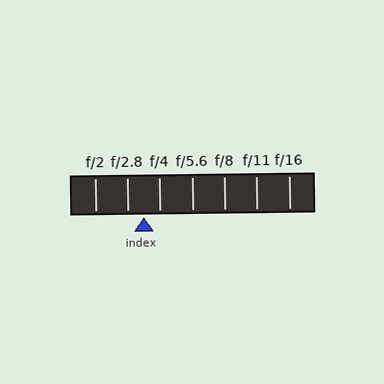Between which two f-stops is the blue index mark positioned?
The index mark is between f/2.8 and f/4.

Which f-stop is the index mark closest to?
The index mark is closest to f/2.8.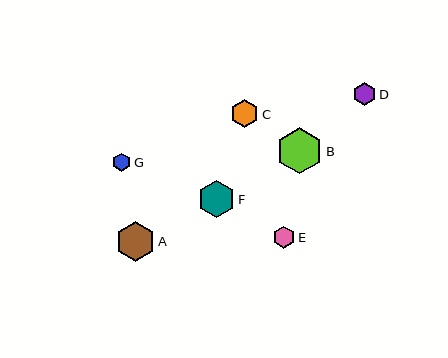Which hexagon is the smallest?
Hexagon G is the smallest with a size of approximately 18 pixels.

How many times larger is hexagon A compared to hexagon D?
Hexagon A is approximately 1.7 times the size of hexagon D.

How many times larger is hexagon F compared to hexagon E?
Hexagon F is approximately 1.7 times the size of hexagon E.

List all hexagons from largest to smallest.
From largest to smallest: B, A, F, C, D, E, G.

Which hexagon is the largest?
Hexagon B is the largest with a size of approximately 46 pixels.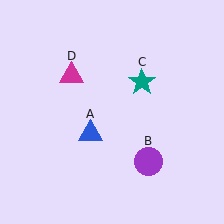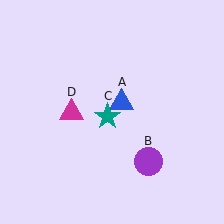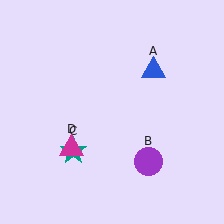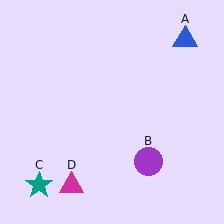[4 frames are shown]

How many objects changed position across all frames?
3 objects changed position: blue triangle (object A), teal star (object C), magenta triangle (object D).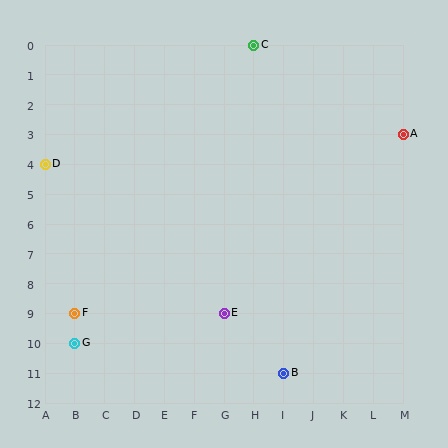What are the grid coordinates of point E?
Point E is at grid coordinates (G, 9).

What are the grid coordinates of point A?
Point A is at grid coordinates (M, 3).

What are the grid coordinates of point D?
Point D is at grid coordinates (A, 4).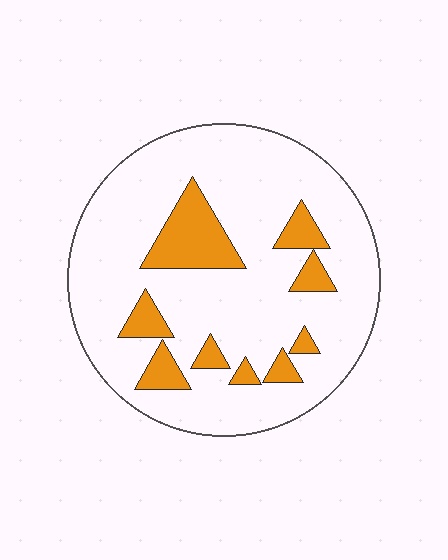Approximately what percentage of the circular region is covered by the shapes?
Approximately 15%.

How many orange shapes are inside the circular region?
9.